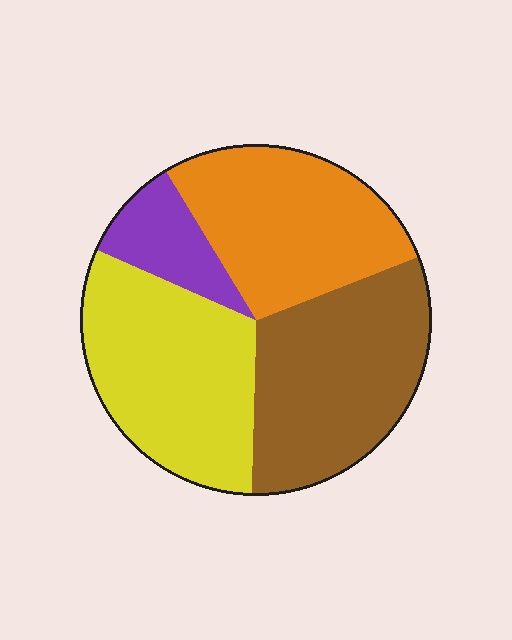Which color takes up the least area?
Purple, at roughly 10%.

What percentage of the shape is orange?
Orange takes up between a sixth and a third of the shape.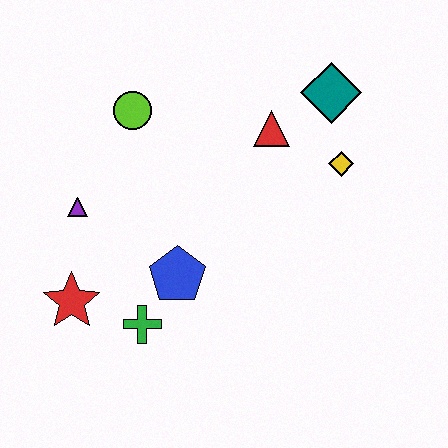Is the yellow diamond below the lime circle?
Yes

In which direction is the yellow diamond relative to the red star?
The yellow diamond is to the right of the red star.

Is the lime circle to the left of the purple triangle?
No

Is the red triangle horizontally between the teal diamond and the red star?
Yes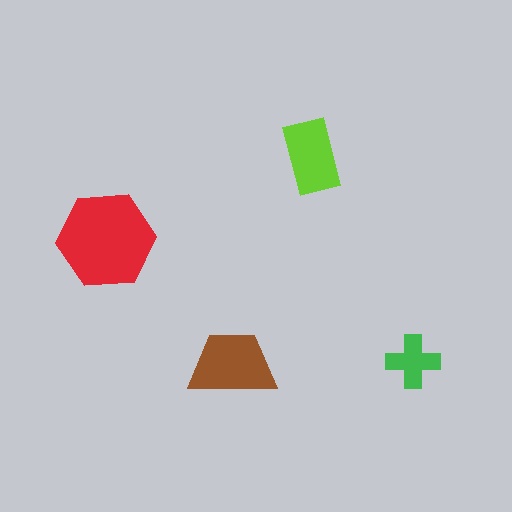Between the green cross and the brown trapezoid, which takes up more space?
The brown trapezoid.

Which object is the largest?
The red hexagon.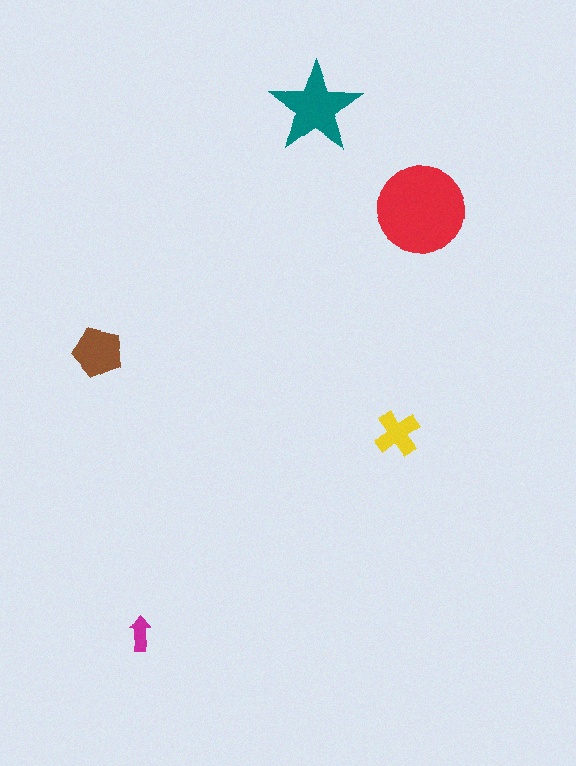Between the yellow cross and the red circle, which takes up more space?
The red circle.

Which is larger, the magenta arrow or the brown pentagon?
The brown pentagon.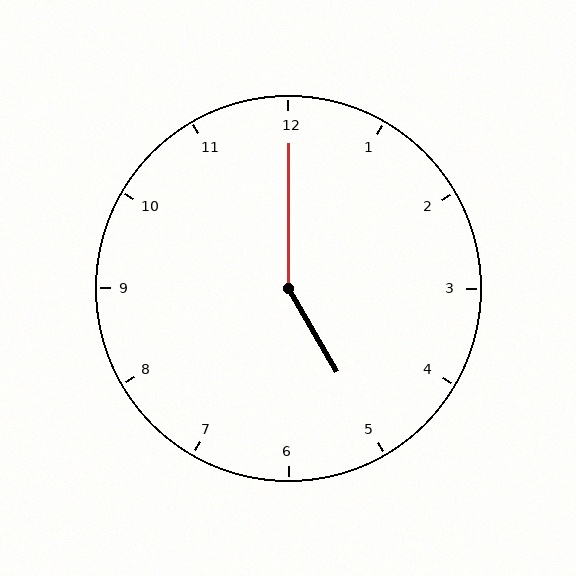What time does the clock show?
5:00.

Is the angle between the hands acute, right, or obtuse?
It is obtuse.